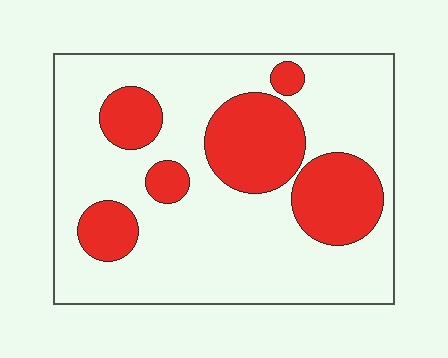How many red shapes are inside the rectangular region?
6.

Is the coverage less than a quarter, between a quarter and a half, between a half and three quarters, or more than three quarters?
Between a quarter and a half.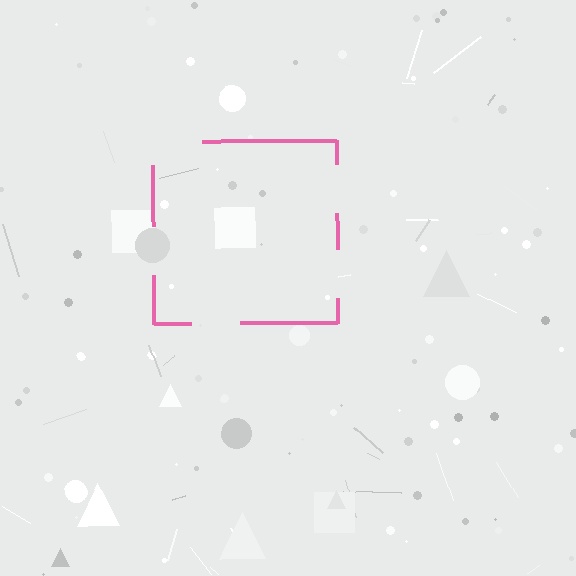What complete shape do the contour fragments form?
The contour fragments form a square.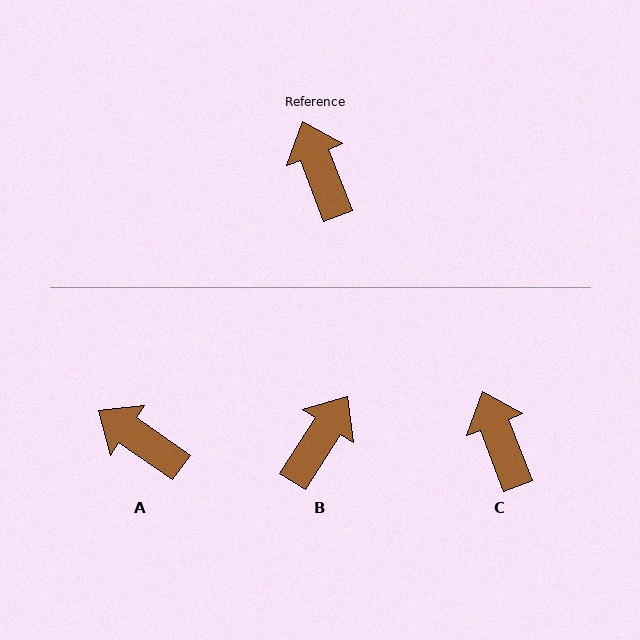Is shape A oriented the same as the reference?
No, it is off by about 34 degrees.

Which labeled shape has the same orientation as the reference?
C.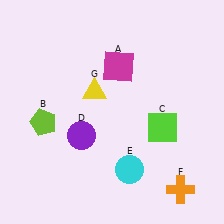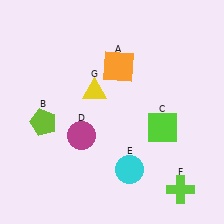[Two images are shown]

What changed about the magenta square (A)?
In Image 1, A is magenta. In Image 2, it changed to orange.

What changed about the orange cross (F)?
In Image 1, F is orange. In Image 2, it changed to lime.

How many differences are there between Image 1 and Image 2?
There are 3 differences between the two images.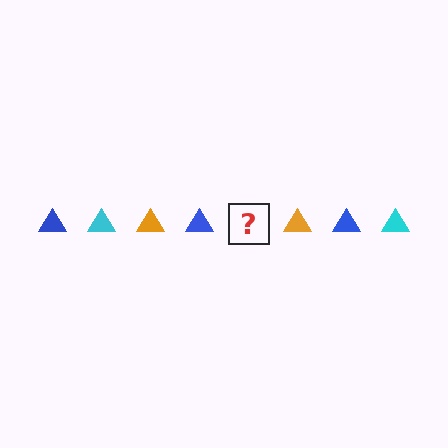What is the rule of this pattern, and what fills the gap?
The rule is that the pattern cycles through blue, cyan, orange triangles. The gap should be filled with a cyan triangle.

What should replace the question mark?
The question mark should be replaced with a cyan triangle.